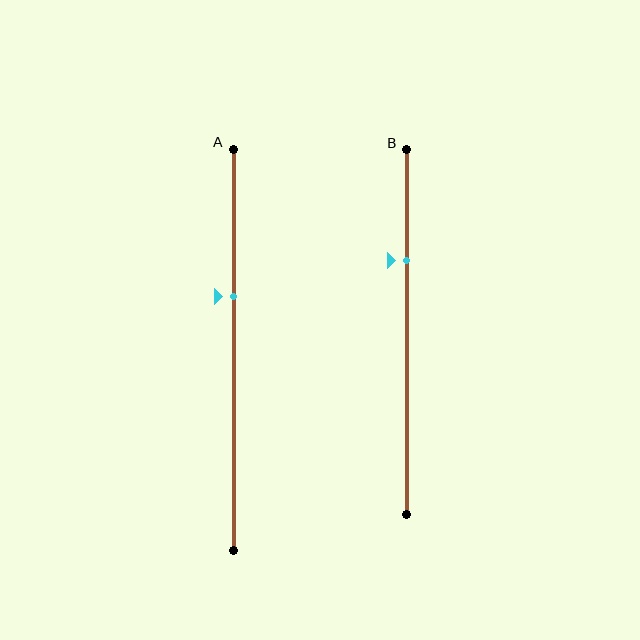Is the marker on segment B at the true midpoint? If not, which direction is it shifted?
No, the marker on segment B is shifted upward by about 20% of the segment length.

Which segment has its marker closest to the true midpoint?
Segment A has its marker closest to the true midpoint.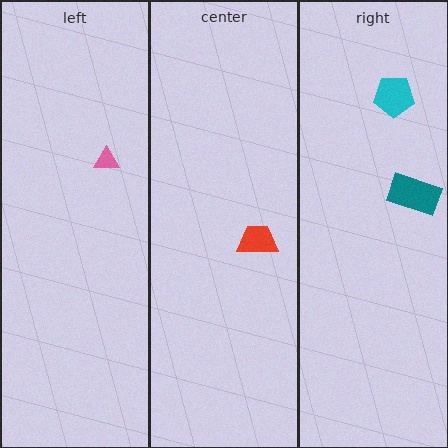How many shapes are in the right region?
2.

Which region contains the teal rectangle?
The right region.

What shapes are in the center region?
The red trapezoid.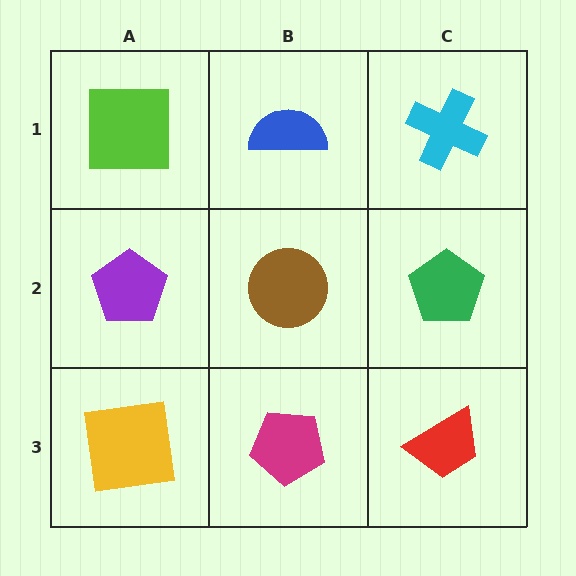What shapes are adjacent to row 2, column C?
A cyan cross (row 1, column C), a red trapezoid (row 3, column C), a brown circle (row 2, column B).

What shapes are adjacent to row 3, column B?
A brown circle (row 2, column B), a yellow square (row 3, column A), a red trapezoid (row 3, column C).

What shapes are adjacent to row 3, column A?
A purple pentagon (row 2, column A), a magenta pentagon (row 3, column B).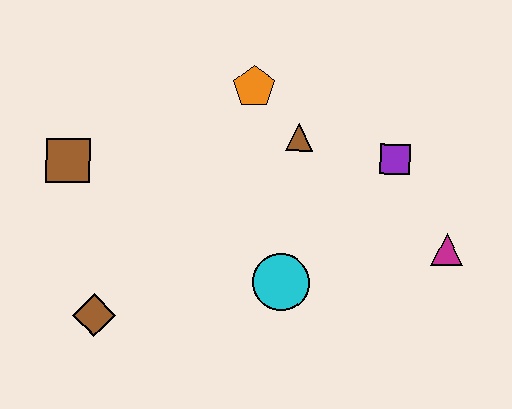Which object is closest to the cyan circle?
The brown triangle is closest to the cyan circle.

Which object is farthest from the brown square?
The magenta triangle is farthest from the brown square.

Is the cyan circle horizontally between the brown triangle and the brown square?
Yes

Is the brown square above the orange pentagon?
No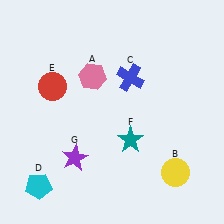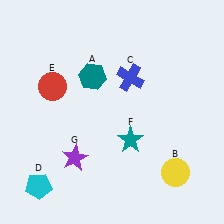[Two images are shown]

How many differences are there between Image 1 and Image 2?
There is 1 difference between the two images.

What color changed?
The hexagon (A) changed from pink in Image 1 to teal in Image 2.